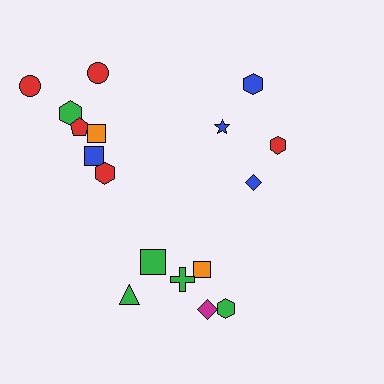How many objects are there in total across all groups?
There are 17 objects.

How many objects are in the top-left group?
There are 7 objects.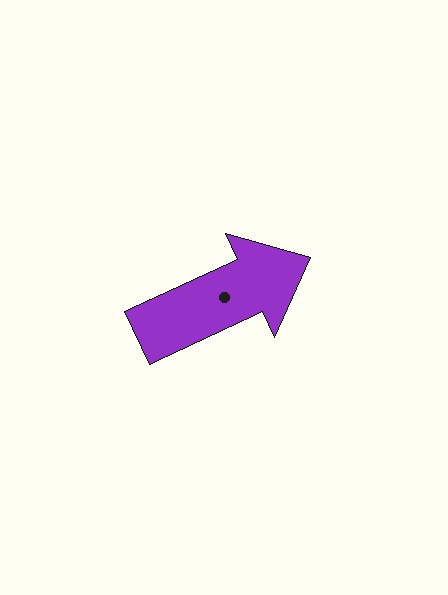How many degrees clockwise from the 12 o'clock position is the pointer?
Approximately 65 degrees.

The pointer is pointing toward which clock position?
Roughly 2 o'clock.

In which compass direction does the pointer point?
Northeast.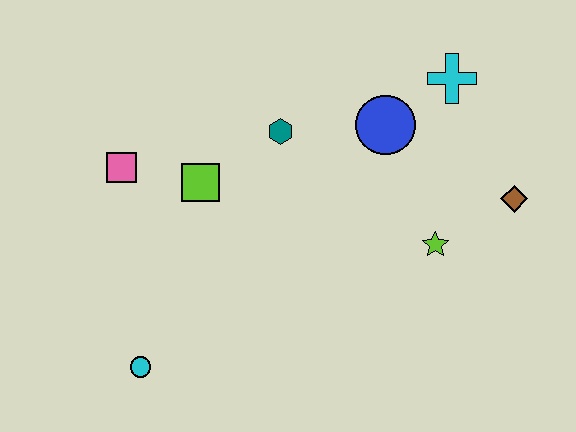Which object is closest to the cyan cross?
The blue circle is closest to the cyan cross.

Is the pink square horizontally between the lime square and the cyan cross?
No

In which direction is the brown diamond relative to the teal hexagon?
The brown diamond is to the right of the teal hexagon.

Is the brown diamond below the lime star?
No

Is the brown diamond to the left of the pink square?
No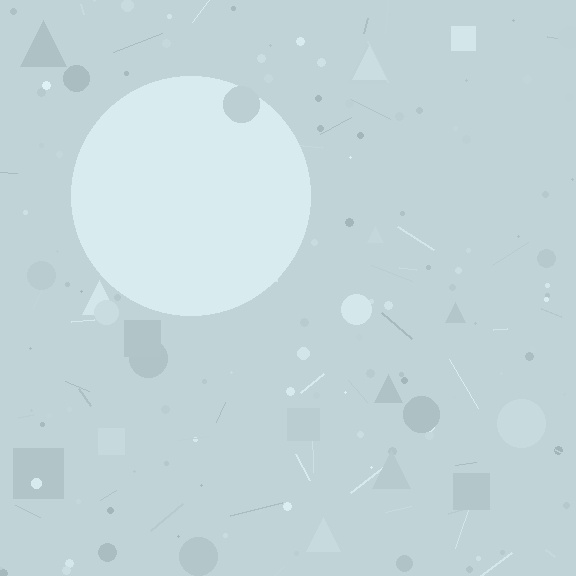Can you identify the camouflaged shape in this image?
The camouflaged shape is a circle.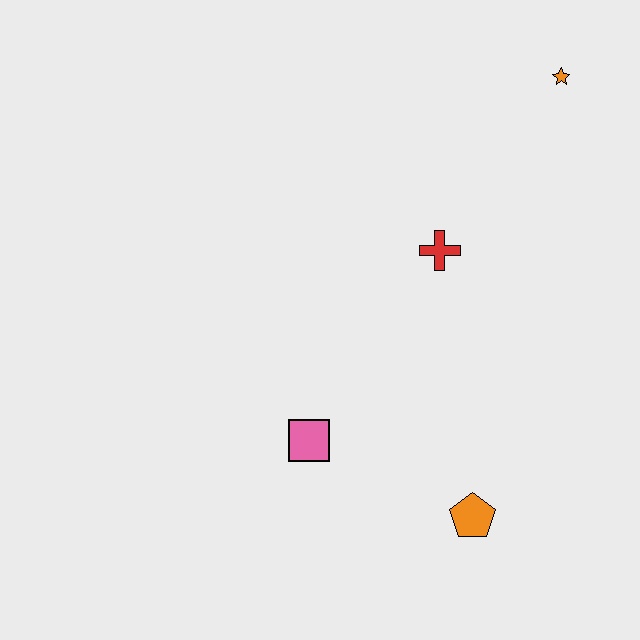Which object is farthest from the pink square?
The orange star is farthest from the pink square.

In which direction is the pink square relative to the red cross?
The pink square is below the red cross.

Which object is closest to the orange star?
The red cross is closest to the orange star.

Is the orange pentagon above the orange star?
No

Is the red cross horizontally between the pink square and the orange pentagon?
Yes